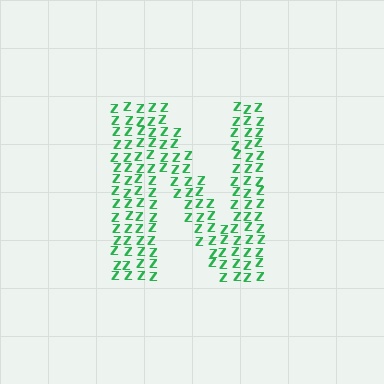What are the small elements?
The small elements are letter Z's.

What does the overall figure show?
The overall figure shows the letter N.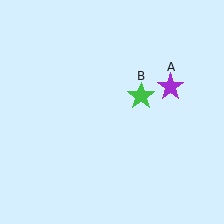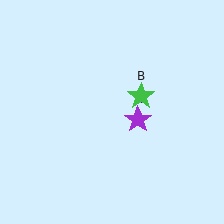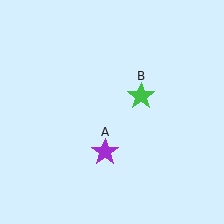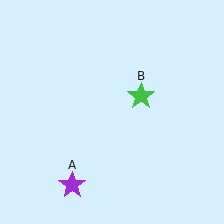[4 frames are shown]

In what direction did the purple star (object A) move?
The purple star (object A) moved down and to the left.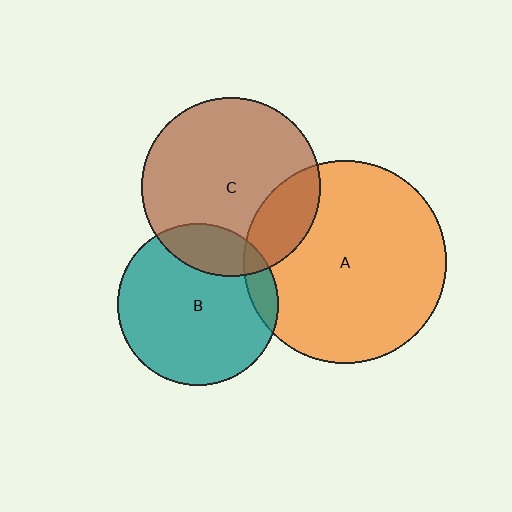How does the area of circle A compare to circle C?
Approximately 1.3 times.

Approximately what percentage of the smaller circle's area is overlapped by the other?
Approximately 20%.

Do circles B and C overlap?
Yes.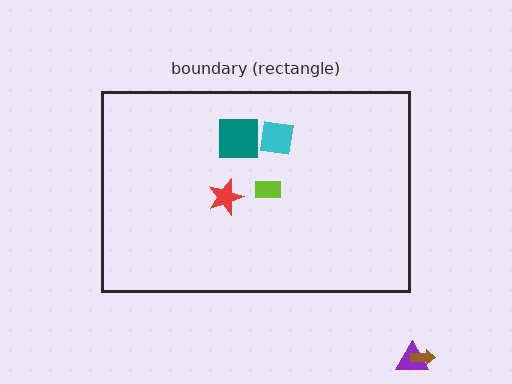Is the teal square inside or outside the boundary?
Inside.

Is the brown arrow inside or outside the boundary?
Outside.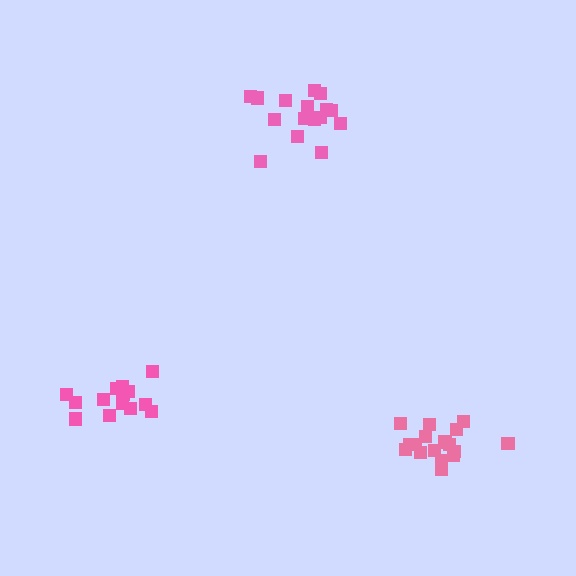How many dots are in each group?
Group 1: 14 dots, Group 2: 16 dots, Group 3: 18 dots (48 total).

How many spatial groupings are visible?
There are 3 spatial groupings.